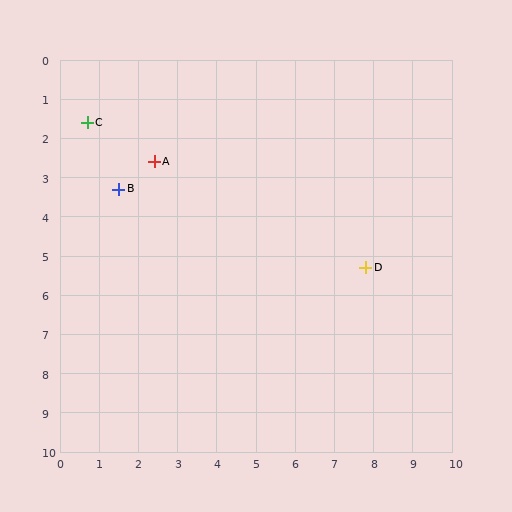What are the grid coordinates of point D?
Point D is at approximately (7.8, 5.3).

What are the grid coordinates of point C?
Point C is at approximately (0.7, 1.6).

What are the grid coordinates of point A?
Point A is at approximately (2.4, 2.6).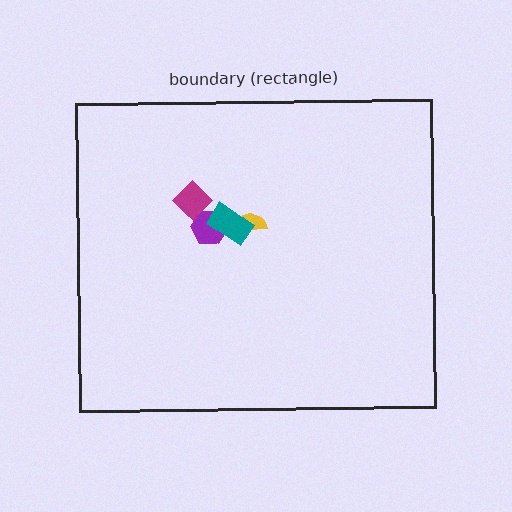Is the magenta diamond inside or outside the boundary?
Inside.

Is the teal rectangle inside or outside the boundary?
Inside.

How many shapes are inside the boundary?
4 inside, 0 outside.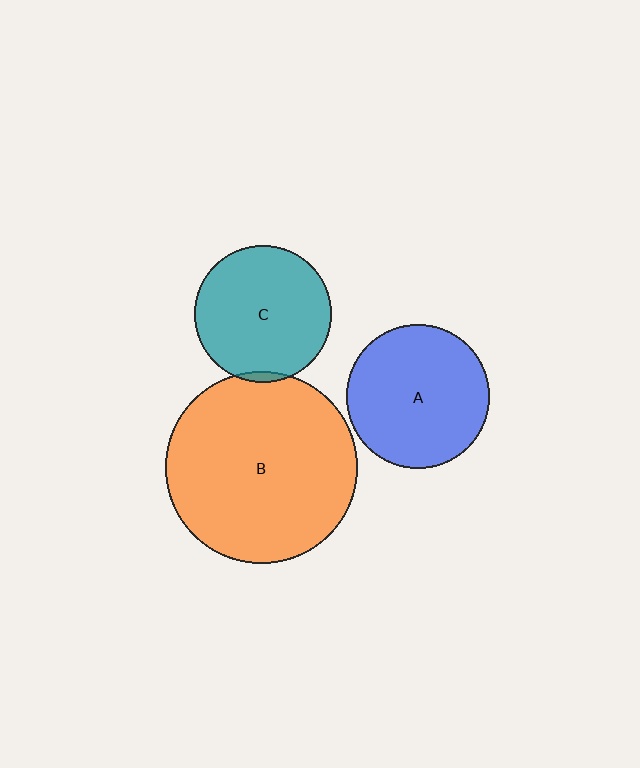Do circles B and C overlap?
Yes.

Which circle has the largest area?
Circle B (orange).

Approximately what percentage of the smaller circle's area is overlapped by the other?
Approximately 5%.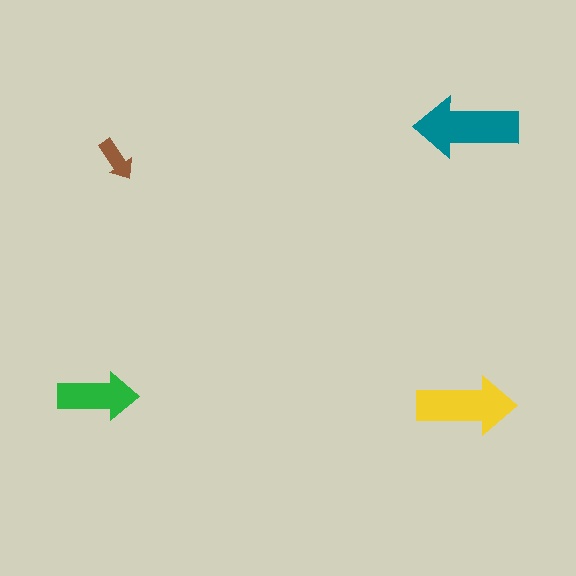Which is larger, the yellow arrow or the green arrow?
The yellow one.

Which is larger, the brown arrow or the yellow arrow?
The yellow one.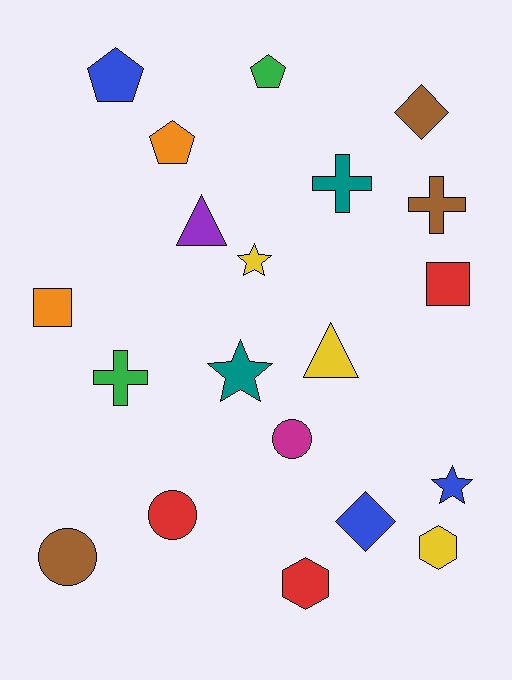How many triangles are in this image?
There are 2 triangles.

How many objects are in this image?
There are 20 objects.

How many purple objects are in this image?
There is 1 purple object.